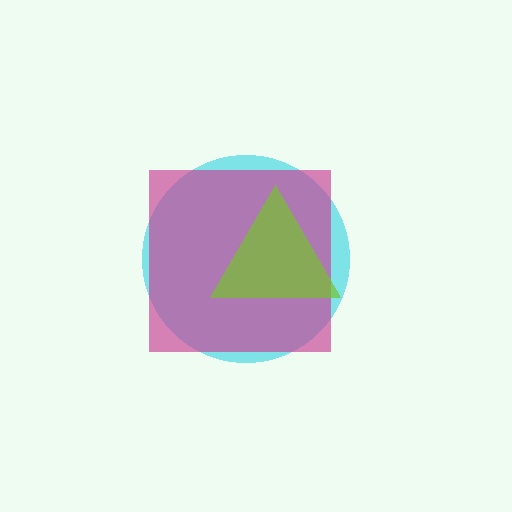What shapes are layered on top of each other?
The layered shapes are: a cyan circle, a magenta square, a lime triangle.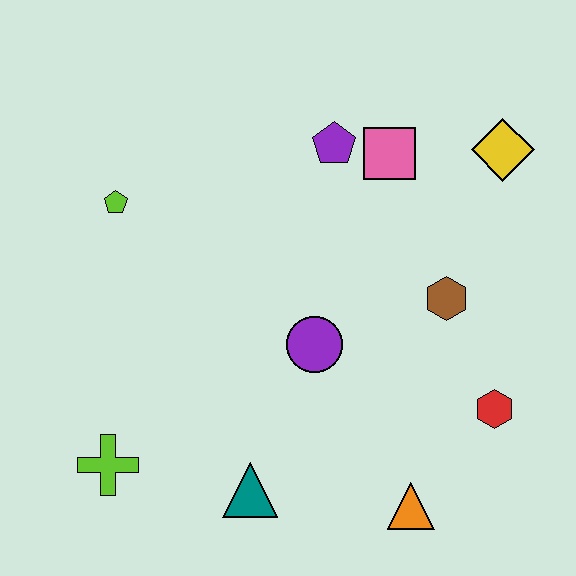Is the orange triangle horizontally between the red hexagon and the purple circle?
Yes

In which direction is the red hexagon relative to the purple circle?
The red hexagon is to the right of the purple circle.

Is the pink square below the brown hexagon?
No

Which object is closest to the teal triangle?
The lime cross is closest to the teal triangle.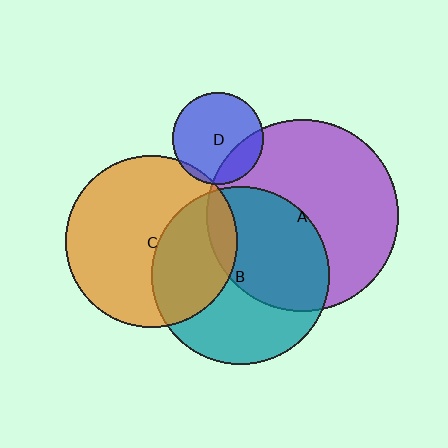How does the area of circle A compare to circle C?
Approximately 1.2 times.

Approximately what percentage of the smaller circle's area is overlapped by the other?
Approximately 45%.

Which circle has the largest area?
Circle A (purple).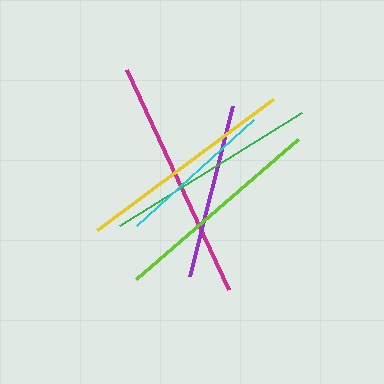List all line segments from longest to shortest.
From longest to shortest: magenta, yellow, lime, green, purple, cyan.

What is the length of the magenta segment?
The magenta segment is approximately 243 pixels long.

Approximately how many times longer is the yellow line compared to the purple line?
The yellow line is approximately 1.2 times the length of the purple line.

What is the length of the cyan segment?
The cyan segment is approximately 158 pixels long.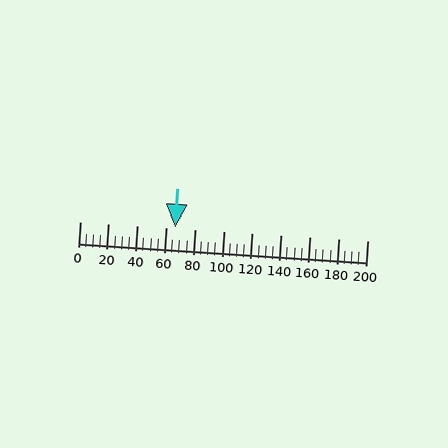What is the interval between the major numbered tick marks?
The major tick marks are spaced 20 units apart.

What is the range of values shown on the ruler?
The ruler shows values from 0 to 200.